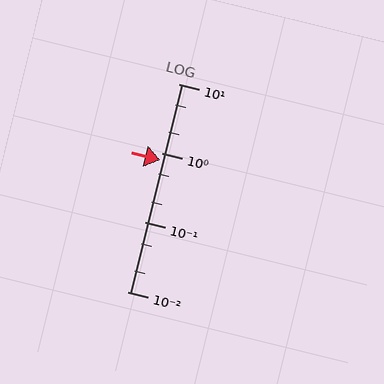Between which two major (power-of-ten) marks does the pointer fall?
The pointer is between 0.1 and 1.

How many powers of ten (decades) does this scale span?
The scale spans 3 decades, from 0.01 to 10.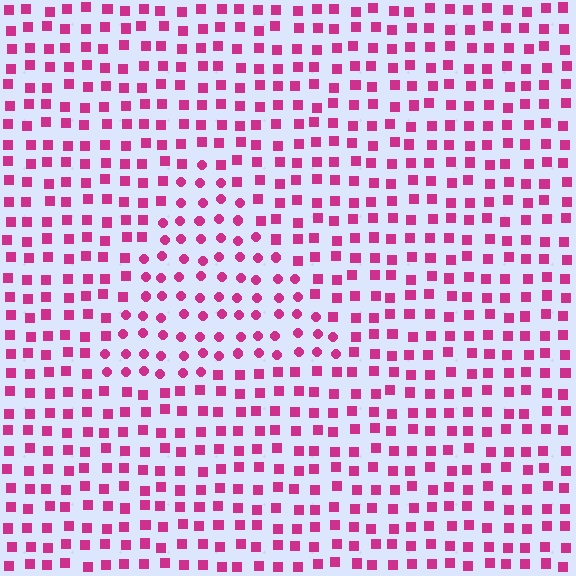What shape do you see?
I see a triangle.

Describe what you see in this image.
The image is filled with small magenta elements arranged in a uniform grid. A triangle-shaped region contains circles, while the surrounding area contains squares. The boundary is defined purely by the change in element shape.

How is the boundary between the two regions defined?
The boundary is defined by a change in element shape: circles inside vs. squares outside. All elements share the same color and spacing.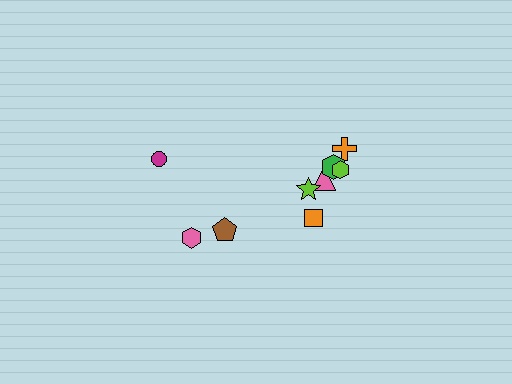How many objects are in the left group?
There are 3 objects.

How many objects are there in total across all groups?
There are 9 objects.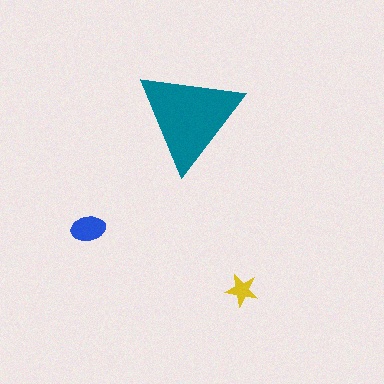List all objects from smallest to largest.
The yellow star, the blue ellipse, the teal triangle.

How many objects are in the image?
There are 3 objects in the image.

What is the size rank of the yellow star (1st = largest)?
3rd.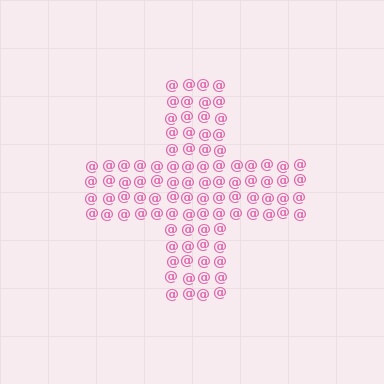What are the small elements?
The small elements are at signs.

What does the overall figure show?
The overall figure shows a cross.